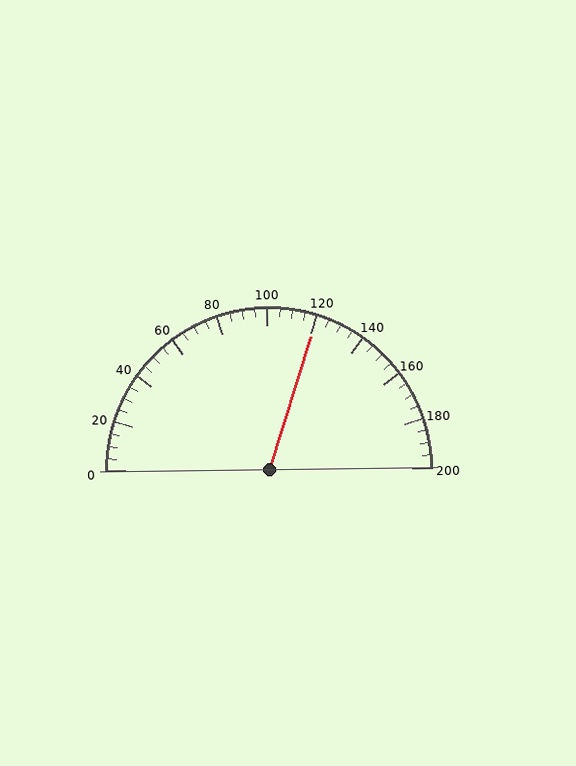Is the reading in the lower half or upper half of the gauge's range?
The reading is in the upper half of the range (0 to 200).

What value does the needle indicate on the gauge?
The needle indicates approximately 120.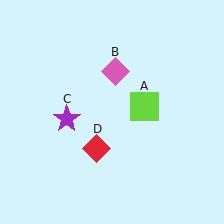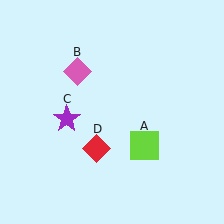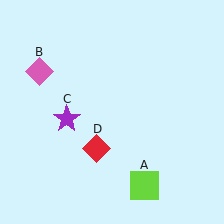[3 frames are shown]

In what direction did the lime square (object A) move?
The lime square (object A) moved down.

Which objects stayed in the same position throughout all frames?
Purple star (object C) and red diamond (object D) remained stationary.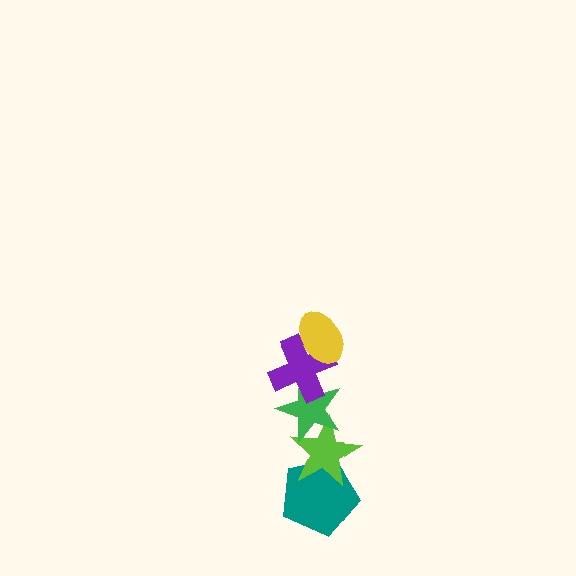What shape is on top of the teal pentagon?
The lime star is on top of the teal pentagon.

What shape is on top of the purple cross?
The yellow ellipse is on top of the purple cross.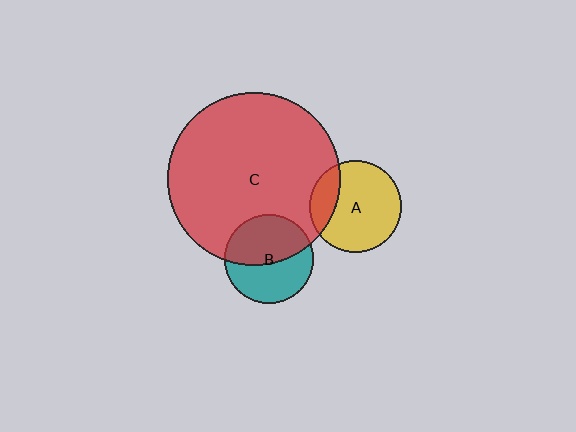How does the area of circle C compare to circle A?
Approximately 3.6 times.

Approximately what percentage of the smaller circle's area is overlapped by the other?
Approximately 20%.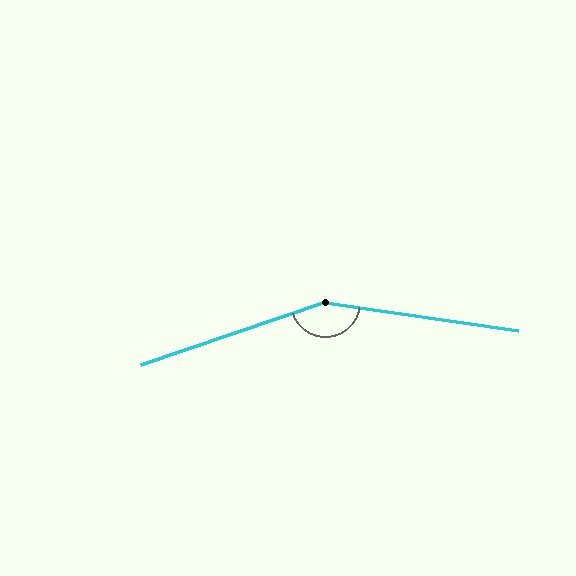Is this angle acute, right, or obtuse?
It is obtuse.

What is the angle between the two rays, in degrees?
Approximately 153 degrees.